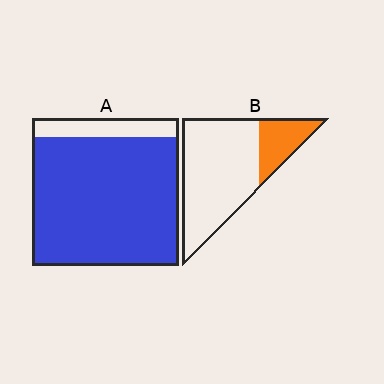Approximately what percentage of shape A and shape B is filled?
A is approximately 85% and B is approximately 25%.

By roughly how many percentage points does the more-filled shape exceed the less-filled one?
By roughly 65 percentage points (A over B).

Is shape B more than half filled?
No.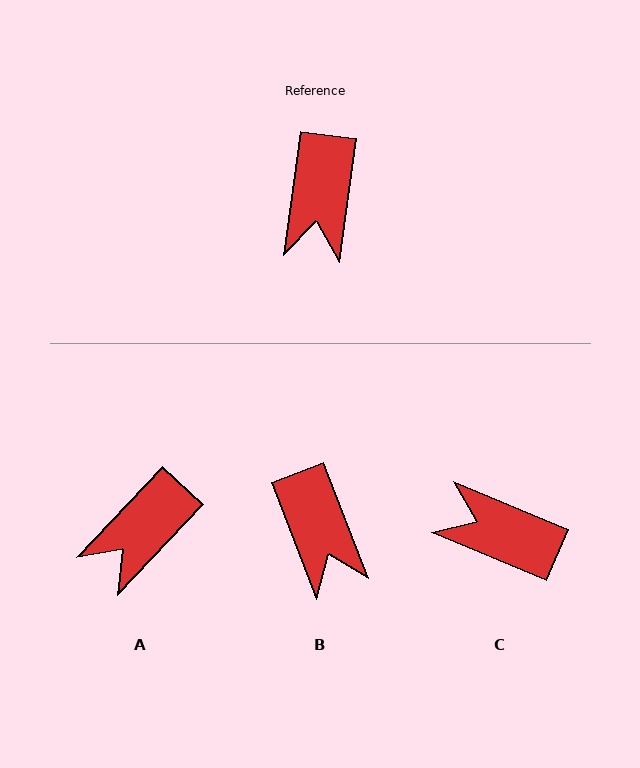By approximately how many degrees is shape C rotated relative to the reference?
Approximately 105 degrees clockwise.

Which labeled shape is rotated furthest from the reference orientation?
C, about 105 degrees away.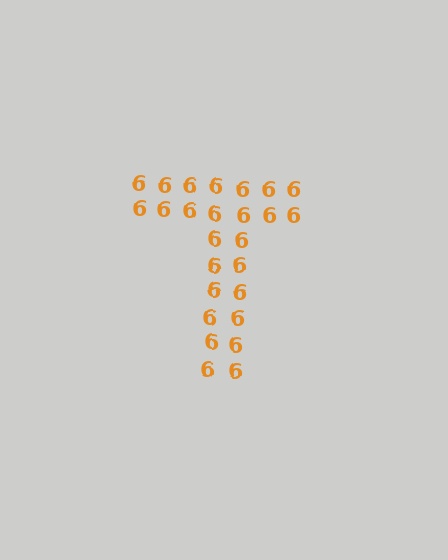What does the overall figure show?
The overall figure shows the letter T.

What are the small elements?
The small elements are digit 6's.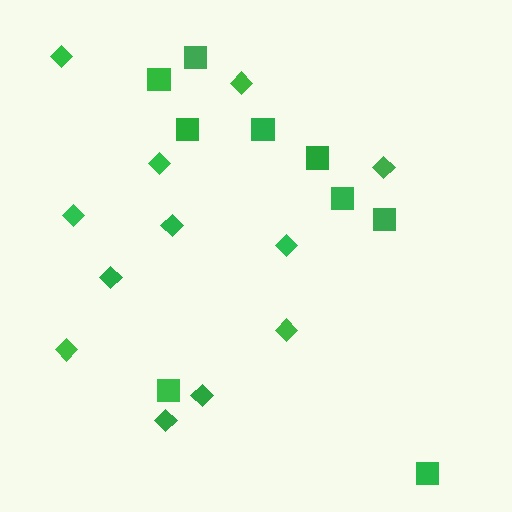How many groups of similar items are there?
There are 2 groups: one group of diamonds (12) and one group of squares (9).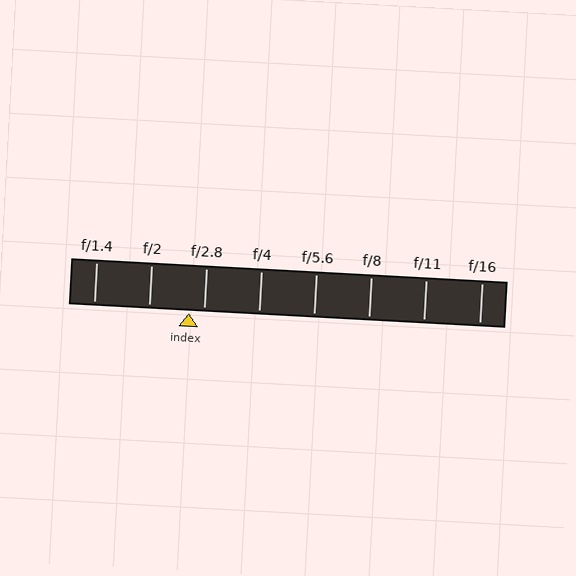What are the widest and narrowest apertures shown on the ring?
The widest aperture shown is f/1.4 and the narrowest is f/16.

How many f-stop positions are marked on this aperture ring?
There are 8 f-stop positions marked.